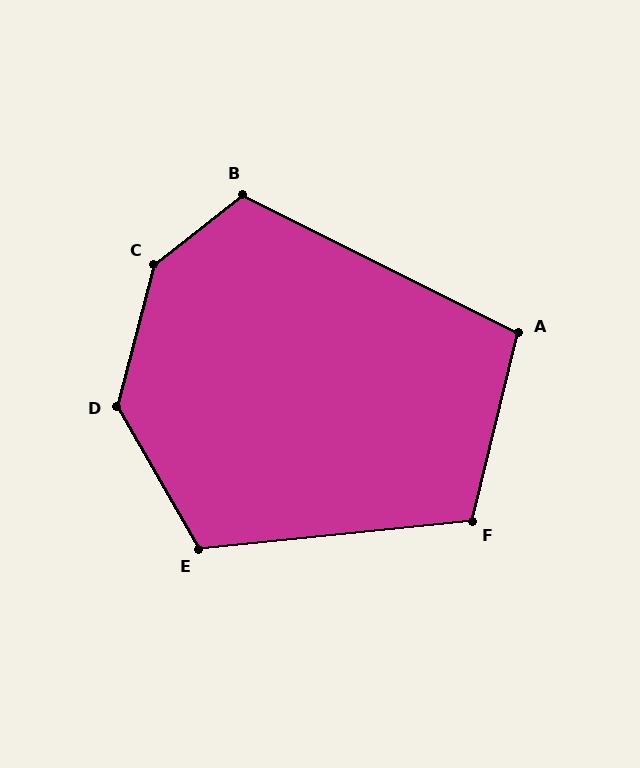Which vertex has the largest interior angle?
C, at approximately 143 degrees.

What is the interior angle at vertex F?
Approximately 110 degrees (obtuse).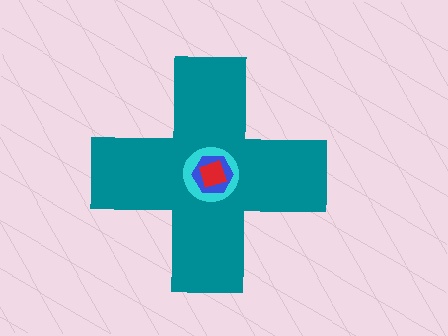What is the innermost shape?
The red diamond.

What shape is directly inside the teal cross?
The cyan circle.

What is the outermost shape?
The teal cross.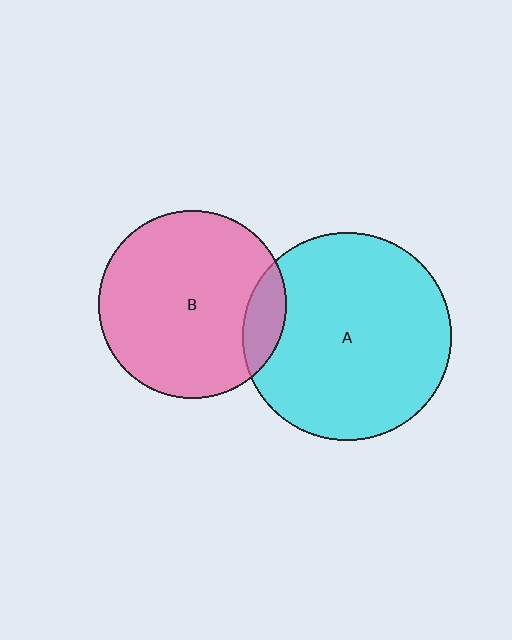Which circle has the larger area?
Circle A (cyan).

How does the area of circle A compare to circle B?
Approximately 1.2 times.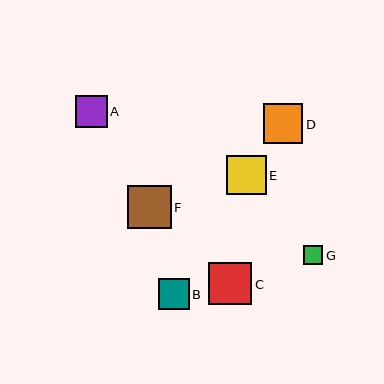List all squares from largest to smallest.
From largest to smallest: F, C, D, E, A, B, G.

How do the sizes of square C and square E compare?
Square C and square E are approximately the same size.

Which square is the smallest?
Square G is the smallest with a size of approximately 19 pixels.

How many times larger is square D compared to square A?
Square D is approximately 1.3 times the size of square A.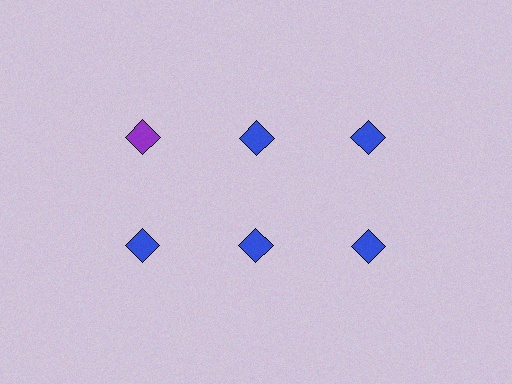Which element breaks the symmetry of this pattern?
The purple diamond in the top row, leftmost column breaks the symmetry. All other shapes are blue diamonds.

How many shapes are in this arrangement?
There are 6 shapes arranged in a grid pattern.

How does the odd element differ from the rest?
It has a different color: purple instead of blue.